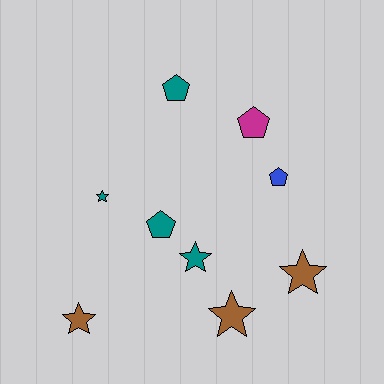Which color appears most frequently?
Teal, with 4 objects.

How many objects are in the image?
There are 9 objects.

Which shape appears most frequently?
Star, with 5 objects.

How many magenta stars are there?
There are no magenta stars.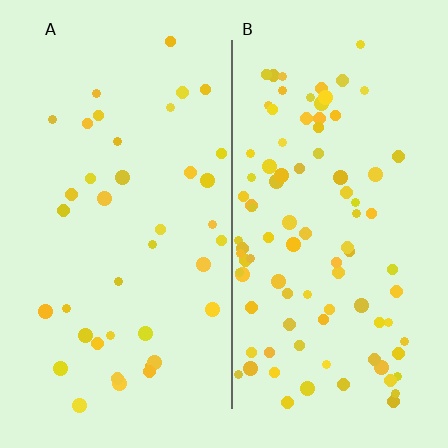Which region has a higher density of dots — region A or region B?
B (the right).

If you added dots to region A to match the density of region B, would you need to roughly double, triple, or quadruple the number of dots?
Approximately double.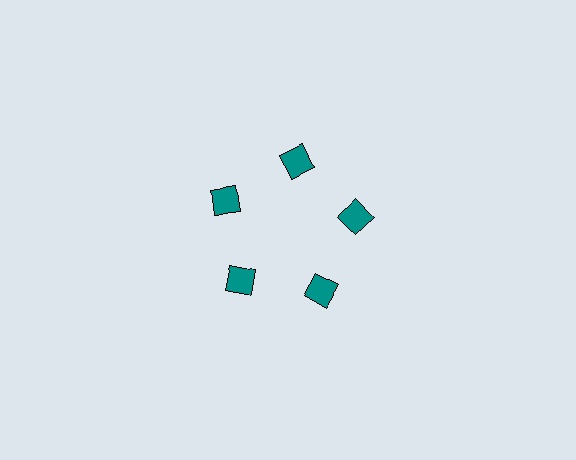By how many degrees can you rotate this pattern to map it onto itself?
The pattern maps onto itself every 72 degrees of rotation.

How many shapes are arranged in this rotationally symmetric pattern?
There are 5 shapes, arranged in 5 groups of 1.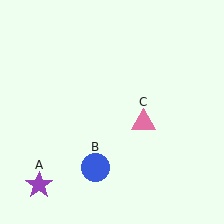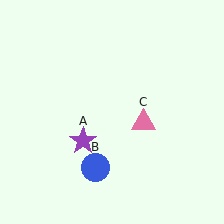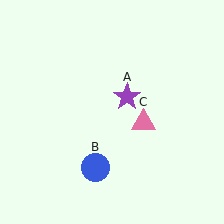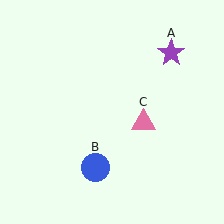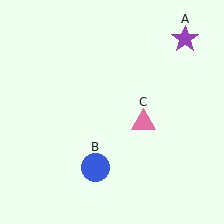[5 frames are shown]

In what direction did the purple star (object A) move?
The purple star (object A) moved up and to the right.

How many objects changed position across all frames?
1 object changed position: purple star (object A).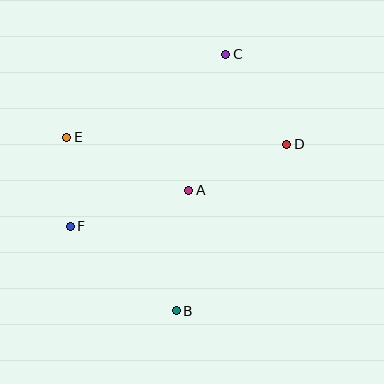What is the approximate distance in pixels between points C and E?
The distance between C and E is approximately 179 pixels.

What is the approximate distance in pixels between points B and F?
The distance between B and F is approximately 136 pixels.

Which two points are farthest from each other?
Points B and C are farthest from each other.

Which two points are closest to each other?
Points E and F are closest to each other.